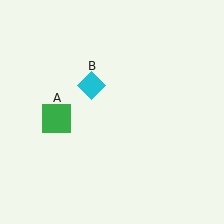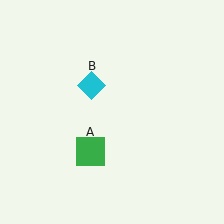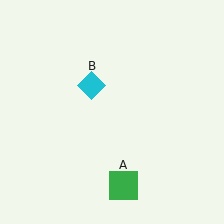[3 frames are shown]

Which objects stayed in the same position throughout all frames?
Cyan diamond (object B) remained stationary.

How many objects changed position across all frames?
1 object changed position: green square (object A).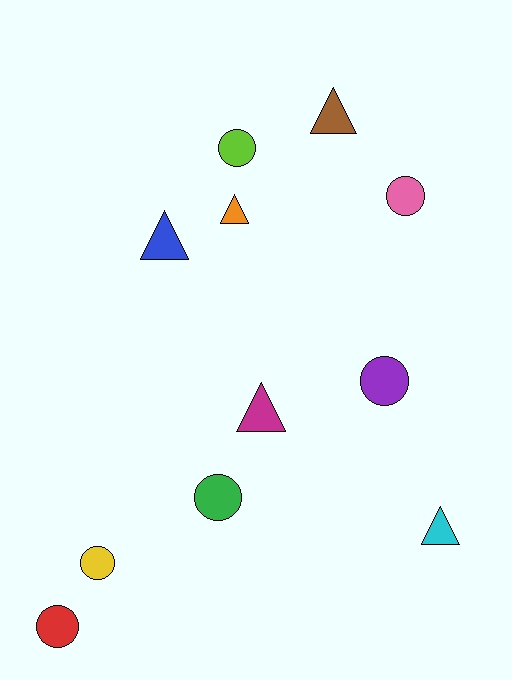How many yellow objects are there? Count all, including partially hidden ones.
There is 1 yellow object.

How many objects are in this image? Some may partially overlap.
There are 11 objects.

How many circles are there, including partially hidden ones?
There are 6 circles.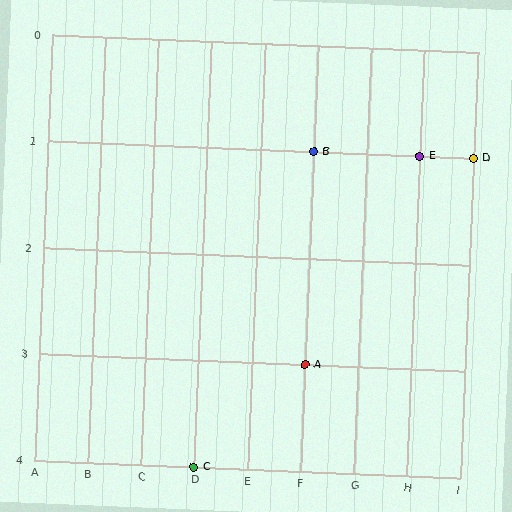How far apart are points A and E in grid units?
Points A and E are 2 columns and 2 rows apart (about 2.8 grid units diagonally).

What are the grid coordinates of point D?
Point D is at grid coordinates (I, 1).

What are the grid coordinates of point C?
Point C is at grid coordinates (D, 4).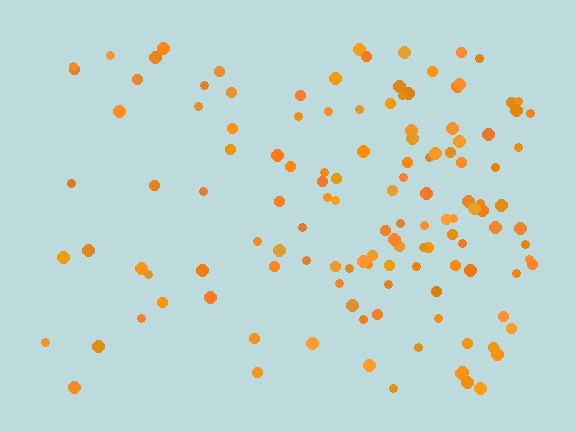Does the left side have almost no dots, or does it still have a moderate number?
Still a moderate number, just noticeably fewer than the right.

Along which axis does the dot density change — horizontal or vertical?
Horizontal.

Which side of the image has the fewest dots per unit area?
The left.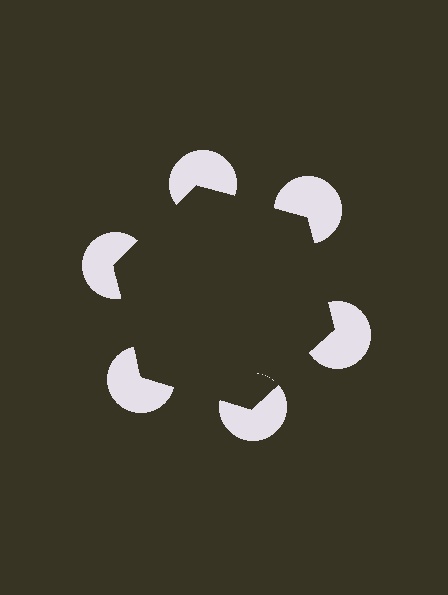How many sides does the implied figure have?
6 sides.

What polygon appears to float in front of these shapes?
An illusory hexagon — its edges are inferred from the aligned wedge cuts in the pac-man discs, not physically drawn.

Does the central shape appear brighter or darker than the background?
It typically appears slightly darker than the background, even though no actual brightness change is drawn.